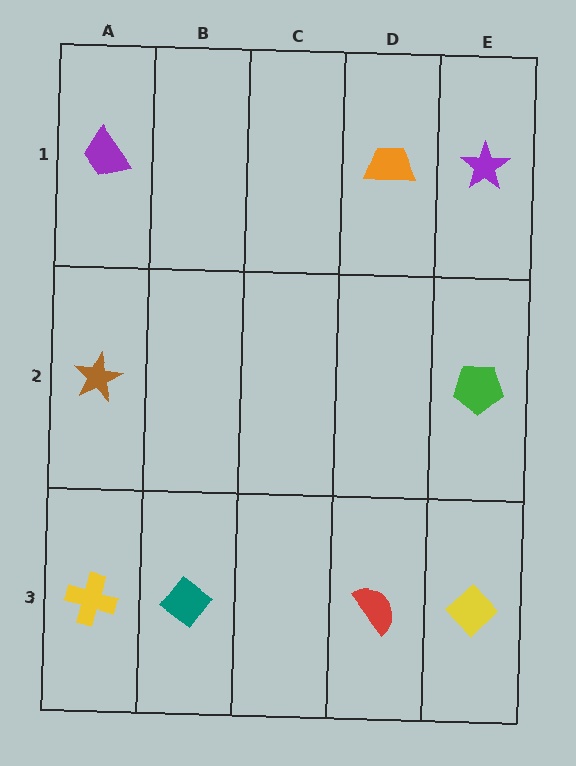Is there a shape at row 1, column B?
No, that cell is empty.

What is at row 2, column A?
A brown star.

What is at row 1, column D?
An orange trapezoid.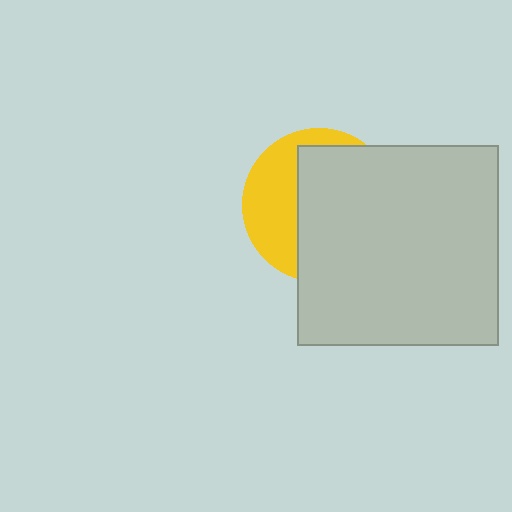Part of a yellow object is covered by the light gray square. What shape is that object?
It is a circle.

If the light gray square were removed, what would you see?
You would see the complete yellow circle.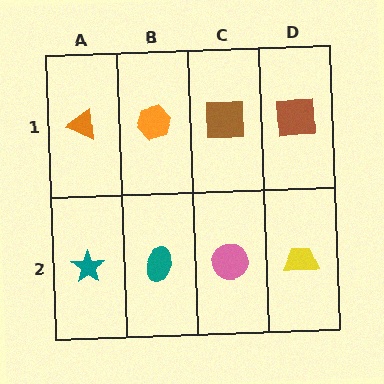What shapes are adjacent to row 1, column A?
A teal star (row 2, column A), an orange hexagon (row 1, column B).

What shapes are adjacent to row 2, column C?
A brown square (row 1, column C), a teal ellipse (row 2, column B), a yellow trapezoid (row 2, column D).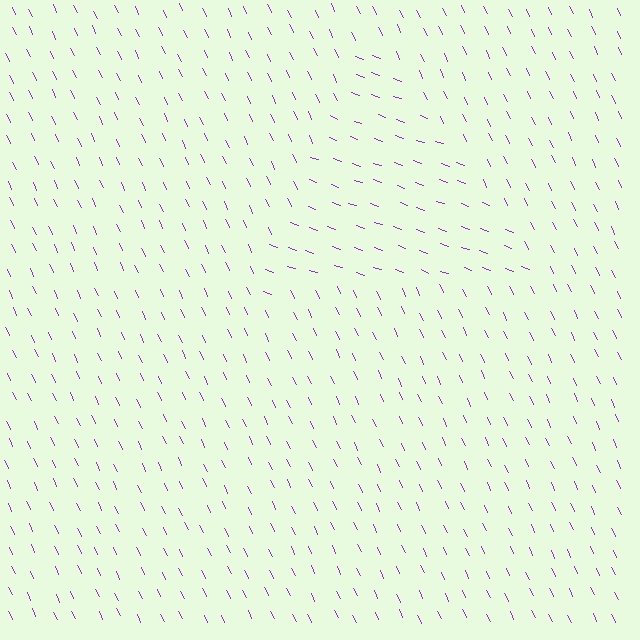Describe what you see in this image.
The image is filled with small purple line segments. A triangle region in the image has lines oriented differently from the surrounding lines, creating a visible texture boundary.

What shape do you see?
I see a triangle.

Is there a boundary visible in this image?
Yes, there is a texture boundary formed by a change in line orientation.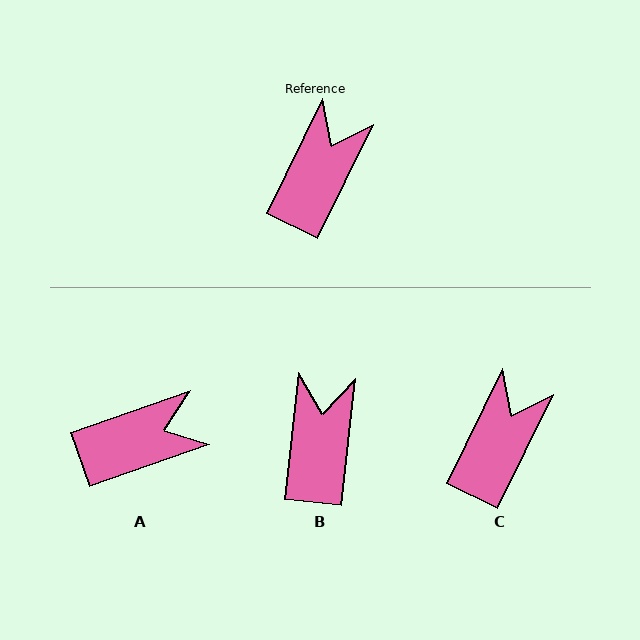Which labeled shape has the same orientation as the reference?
C.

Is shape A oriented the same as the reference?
No, it is off by about 45 degrees.